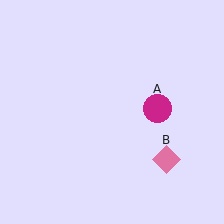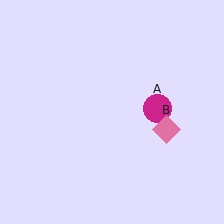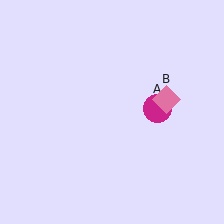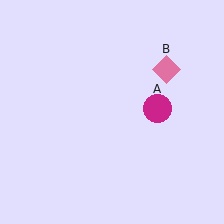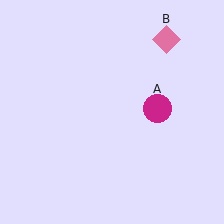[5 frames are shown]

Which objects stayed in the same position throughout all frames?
Magenta circle (object A) remained stationary.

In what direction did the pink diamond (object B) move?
The pink diamond (object B) moved up.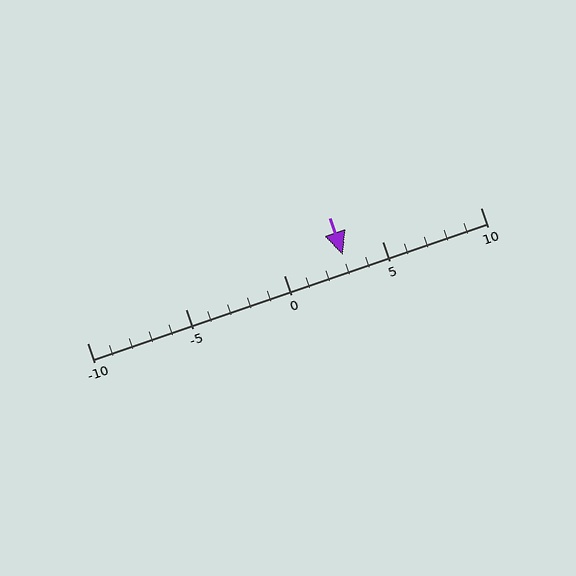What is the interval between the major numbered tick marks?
The major tick marks are spaced 5 units apart.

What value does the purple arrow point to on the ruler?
The purple arrow points to approximately 3.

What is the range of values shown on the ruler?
The ruler shows values from -10 to 10.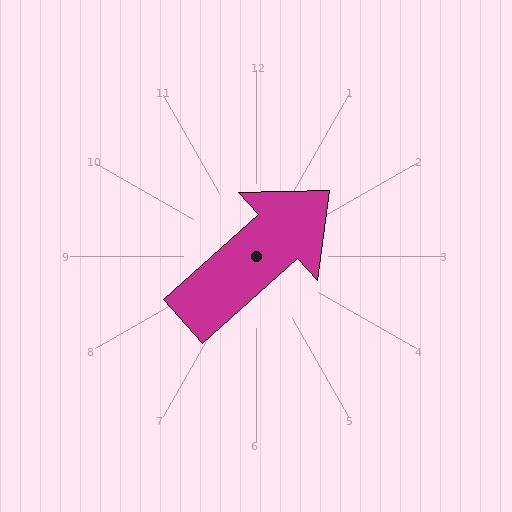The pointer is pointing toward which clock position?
Roughly 2 o'clock.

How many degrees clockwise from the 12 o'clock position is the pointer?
Approximately 48 degrees.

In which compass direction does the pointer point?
Northeast.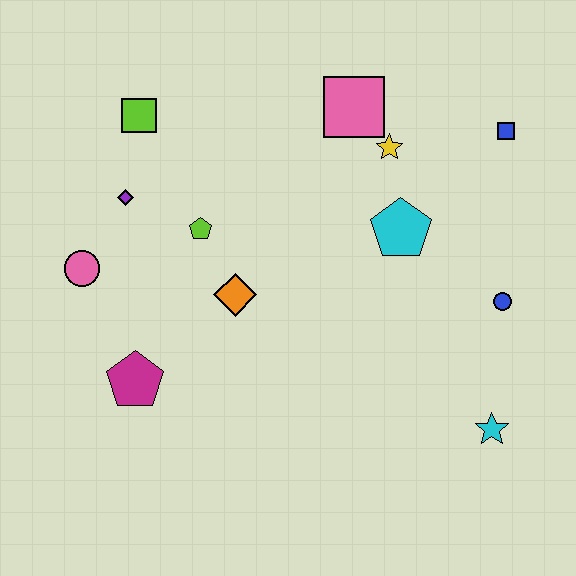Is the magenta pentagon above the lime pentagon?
No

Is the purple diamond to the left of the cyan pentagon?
Yes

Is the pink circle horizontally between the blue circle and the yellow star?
No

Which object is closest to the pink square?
The yellow star is closest to the pink square.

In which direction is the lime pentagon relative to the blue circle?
The lime pentagon is to the left of the blue circle.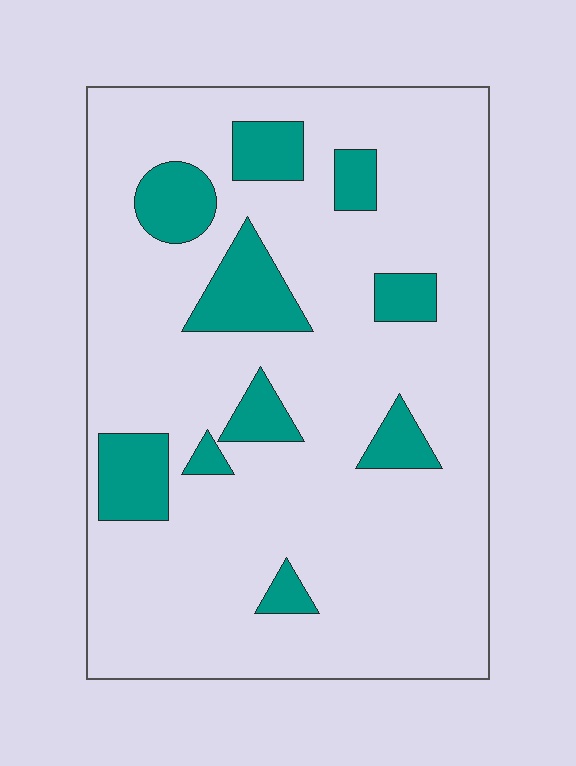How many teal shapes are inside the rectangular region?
10.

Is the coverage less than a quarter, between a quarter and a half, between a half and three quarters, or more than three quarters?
Less than a quarter.